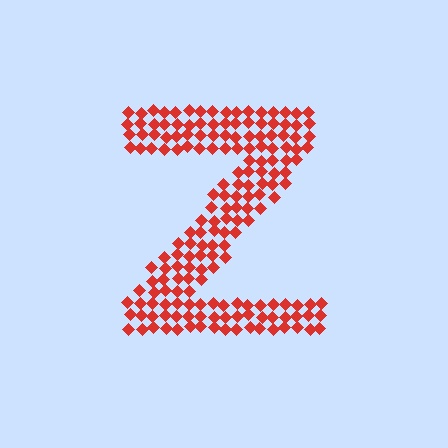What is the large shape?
The large shape is the letter Z.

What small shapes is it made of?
It is made of small diamonds.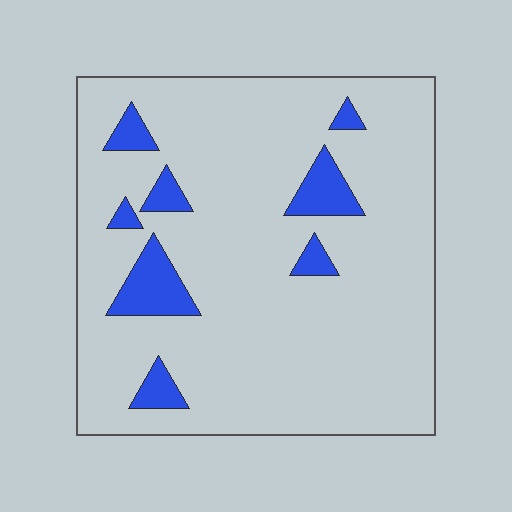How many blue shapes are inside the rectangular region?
8.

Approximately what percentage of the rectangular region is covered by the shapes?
Approximately 10%.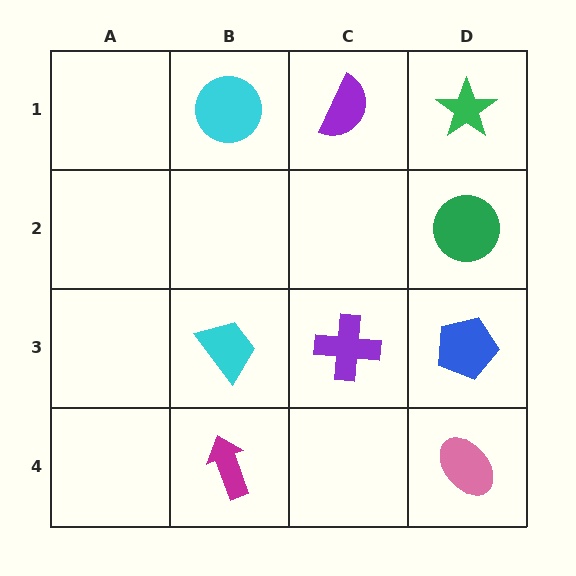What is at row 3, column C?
A purple cross.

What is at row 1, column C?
A purple semicircle.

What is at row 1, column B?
A cyan circle.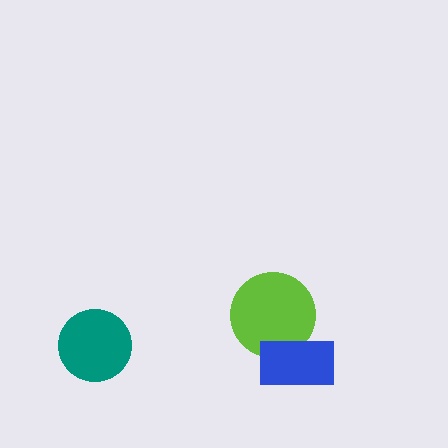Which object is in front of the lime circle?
The blue rectangle is in front of the lime circle.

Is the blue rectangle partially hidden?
No, no other shape covers it.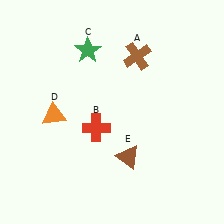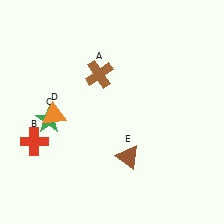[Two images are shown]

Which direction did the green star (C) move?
The green star (C) moved down.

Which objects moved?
The objects that moved are: the brown cross (A), the red cross (B), the green star (C).